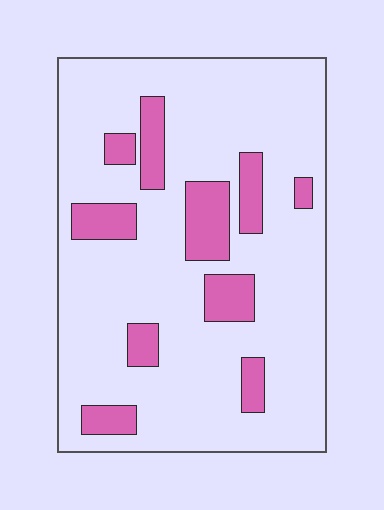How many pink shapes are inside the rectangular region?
10.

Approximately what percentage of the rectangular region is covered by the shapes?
Approximately 20%.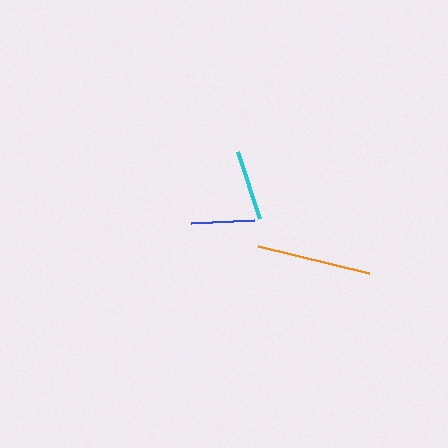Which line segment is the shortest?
The blue line is the shortest at approximately 64 pixels.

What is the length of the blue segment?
The blue segment is approximately 64 pixels long.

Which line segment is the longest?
The orange line is the longest at approximately 114 pixels.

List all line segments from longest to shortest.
From longest to shortest: orange, cyan, blue.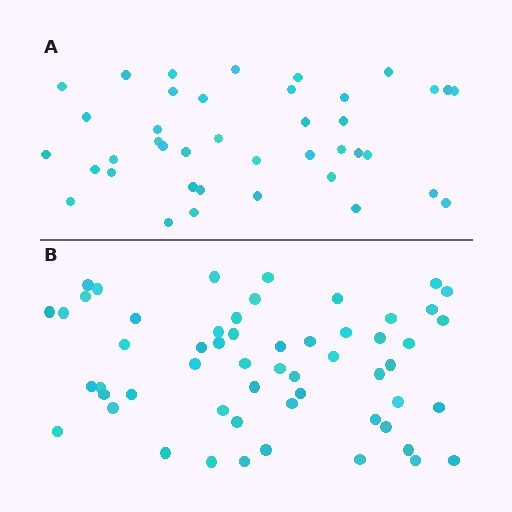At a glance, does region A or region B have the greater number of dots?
Region B (the bottom region) has more dots.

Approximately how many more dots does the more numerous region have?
Region B has approximately 15 more dots than region A.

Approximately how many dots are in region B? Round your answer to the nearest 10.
About 60 dots. (The exact count is 56, which rounds to 60.)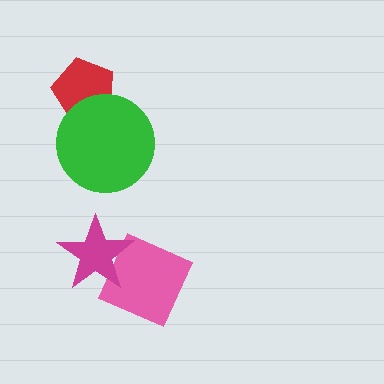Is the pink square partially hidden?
Yes, it is partially covered by another shape.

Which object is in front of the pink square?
The magenta star is in front of the pink square.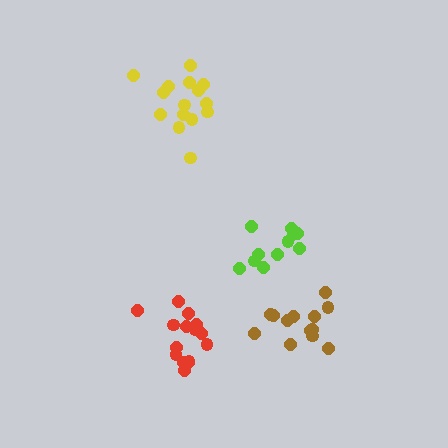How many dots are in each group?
Group 1: 11 dots, Group 2: 15 dots, Group 3: 13 dots, Group 4: 15 dots (54 total).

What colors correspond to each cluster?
The clusters are colored: lime, yellow, brown, red.